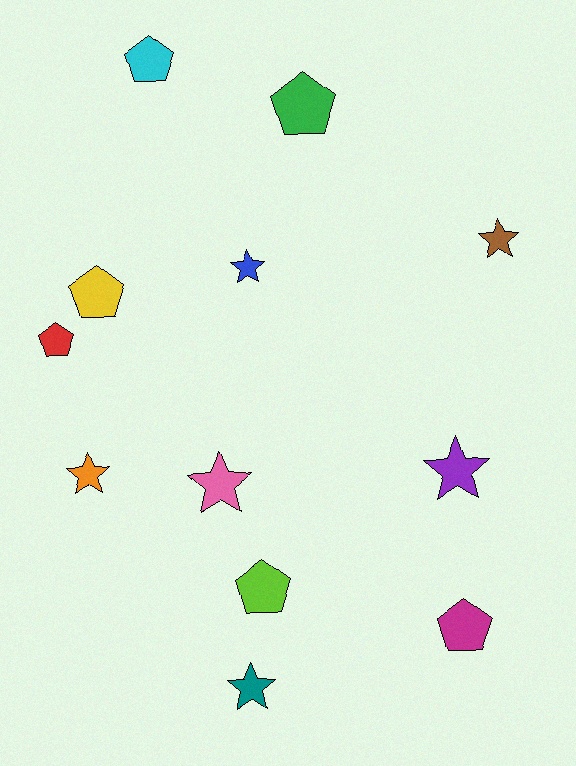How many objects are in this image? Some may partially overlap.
There are 12 objects.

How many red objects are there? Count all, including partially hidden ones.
There is 1 red object.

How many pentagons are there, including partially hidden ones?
There are 6 pentagons.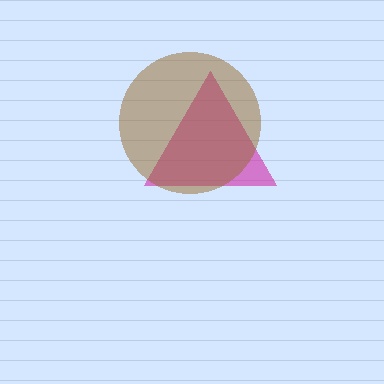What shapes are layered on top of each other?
The layered shapes are: a magenta triangle, a brown circle.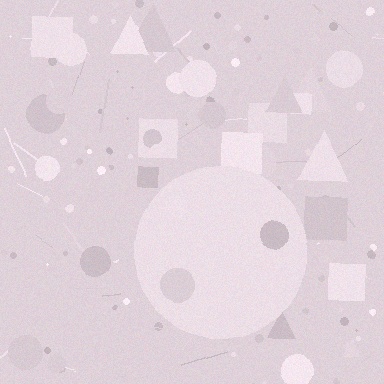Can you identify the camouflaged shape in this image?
The camouflaged shape is a circle.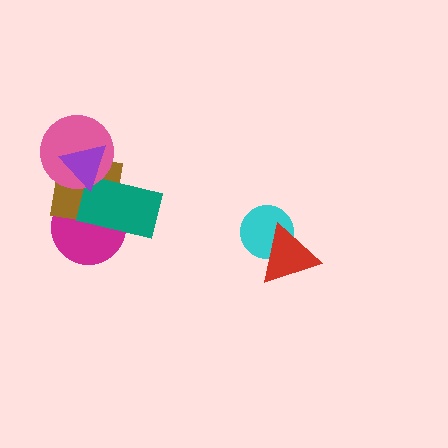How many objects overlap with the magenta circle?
2 objects overlap with the magenta circle.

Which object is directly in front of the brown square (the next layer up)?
The teal rectangle is directly in front of the brown square.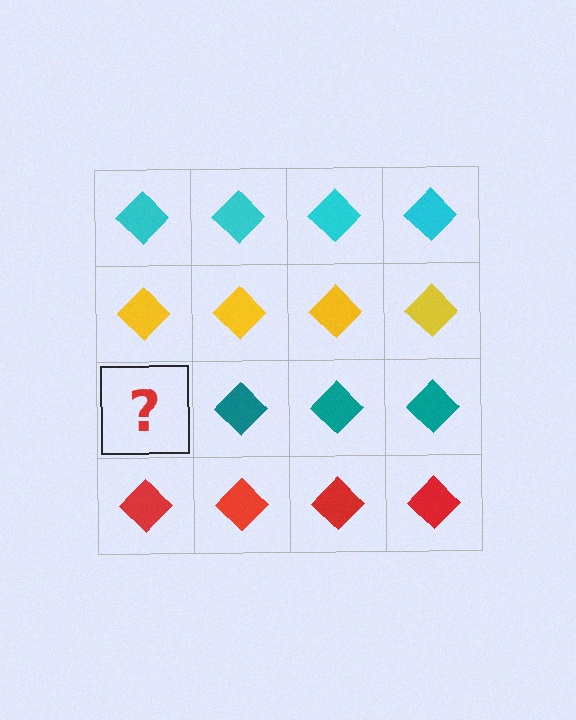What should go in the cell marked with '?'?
The missing cell should contain a teal diamond.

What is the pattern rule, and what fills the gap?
The rule is that each row has a consistent color. The gap should be filled with a teal diamond.